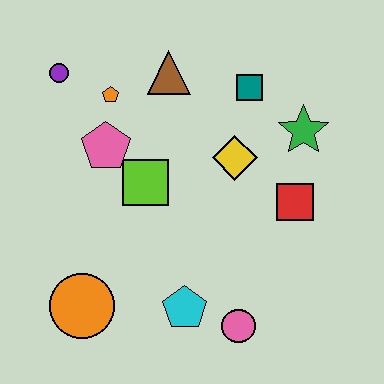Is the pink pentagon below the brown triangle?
Yes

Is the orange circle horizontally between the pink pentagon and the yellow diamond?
No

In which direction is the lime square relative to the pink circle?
The lime square is above the pink circle.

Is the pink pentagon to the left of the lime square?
Yes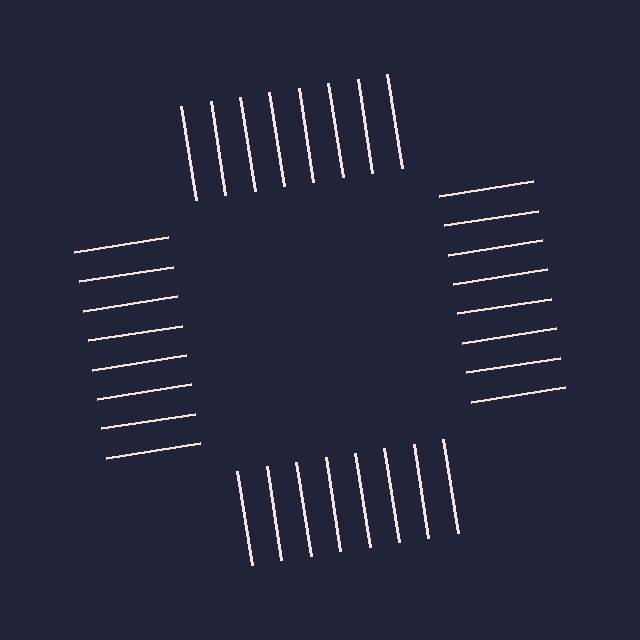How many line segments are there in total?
32 — 8 along each of the 4 edges.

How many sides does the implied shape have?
4 sides — the line-ends trace a square.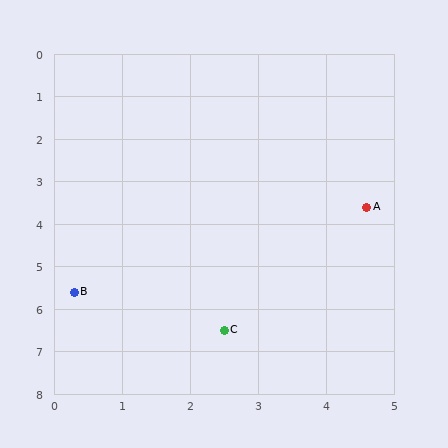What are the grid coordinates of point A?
Point A is at approximately (4.6, 3.6).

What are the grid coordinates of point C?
Point C is at approximately (2.5, 6.5).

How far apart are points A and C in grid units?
Points A and C are about 3.6 grid units apart.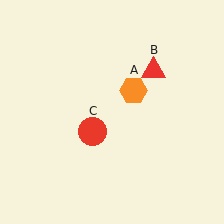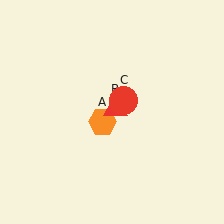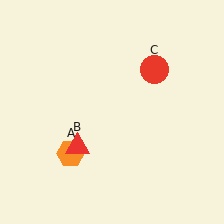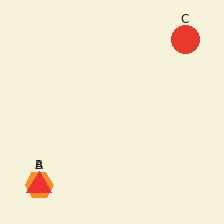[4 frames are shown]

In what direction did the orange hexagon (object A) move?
The orange hexagon (object A) moved down and to the left.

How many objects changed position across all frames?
3 objects changed position: orange hexagon (object A), red triangle (object B), red circle (object C).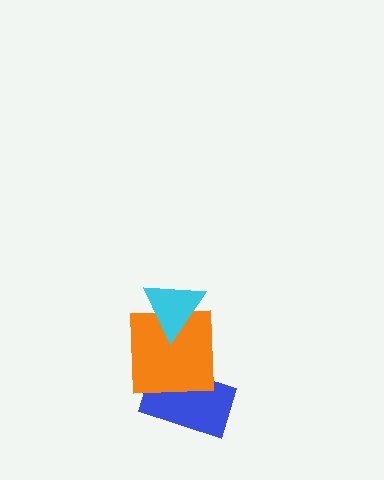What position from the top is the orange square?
The orange square is 2nd from the top.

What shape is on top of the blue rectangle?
The orange square is on top of the blue rectangle.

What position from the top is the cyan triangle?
The cyan triangle is 1st from the top.